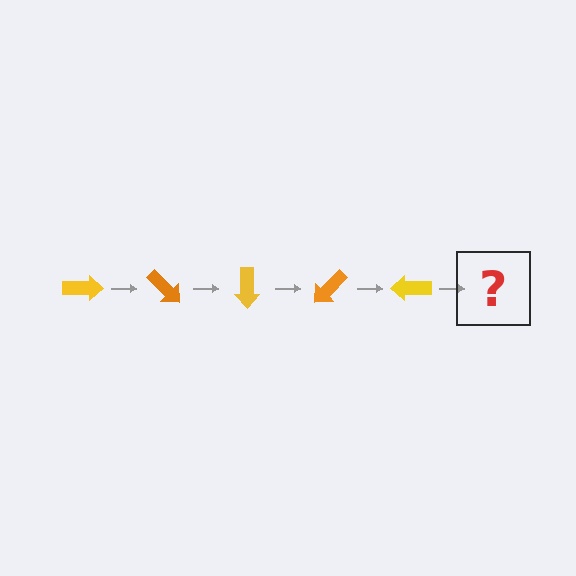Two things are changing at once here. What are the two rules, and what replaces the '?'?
The two rules are that it rotates 45 degrees each step and the color cycles through yellow and orange. The '?' should be an orange arrow, rotated 225 degrees from the start.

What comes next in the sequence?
The next element should be an orange arrow, rotated 225 degrees from the start.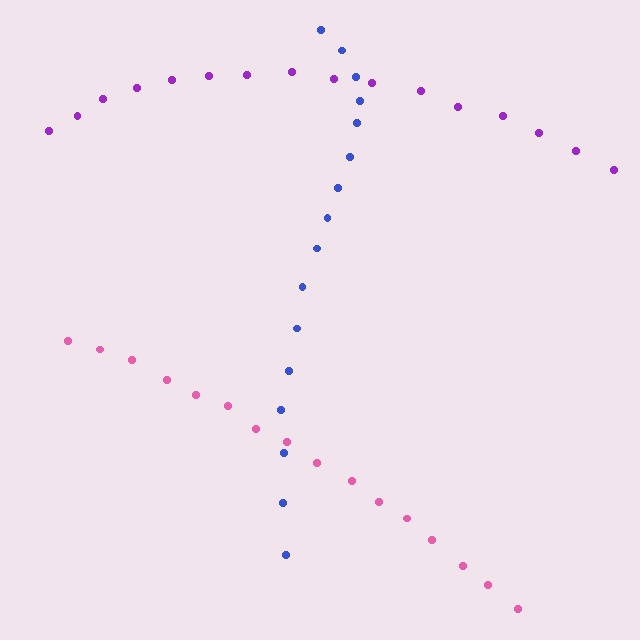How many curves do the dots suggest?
There are 3 distinct paths.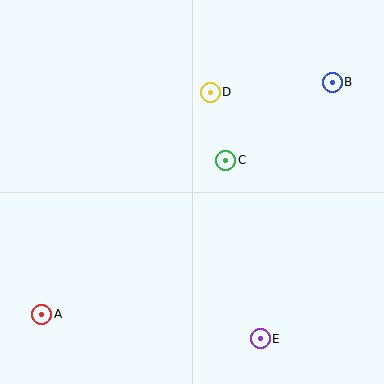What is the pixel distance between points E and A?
The distance between E and A is 220 pixels.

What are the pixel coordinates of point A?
Point A is at (42, 314).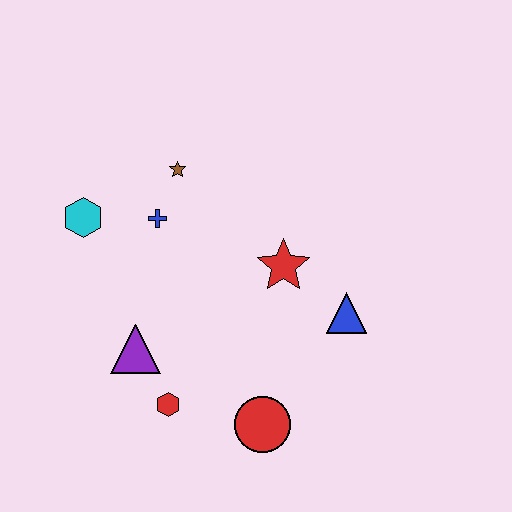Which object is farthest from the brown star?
The red circle is farthest from the brown star.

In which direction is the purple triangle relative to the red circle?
The purple triangle is to the left of the red circle.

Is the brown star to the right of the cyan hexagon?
Yes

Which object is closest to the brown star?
The blue cross is closest to the brown star.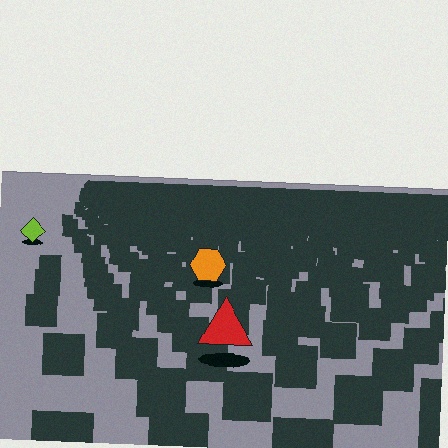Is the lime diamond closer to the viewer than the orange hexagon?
No. The orange hexagon is closer — you can tell from the texture gradient: the ground texture is coarser near it.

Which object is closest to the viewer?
The red triangle is closest. The texture marks near it are larger and more spread out.